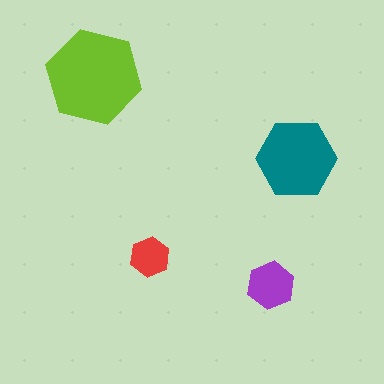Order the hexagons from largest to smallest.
the lime one, the teal one, the purple one, the red one.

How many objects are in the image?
There are 4 objects in the image.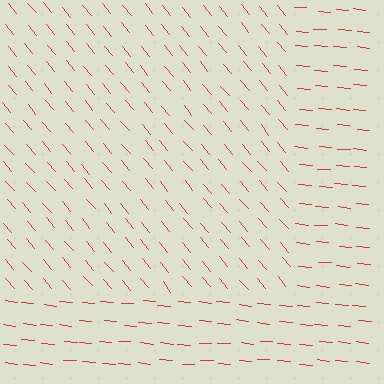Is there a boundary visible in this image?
Yes, there is a texture boundary formed by a change in line orientation.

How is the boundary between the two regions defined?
The boundary is defined purely by a change in line orientation (approximately 45 degrees difference). All lines are the same color and thickness.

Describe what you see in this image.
The image is filled with small red line segments. A rectangle region in the image has lines oriented differently from the surrounding lines, creating a visible texture boundary.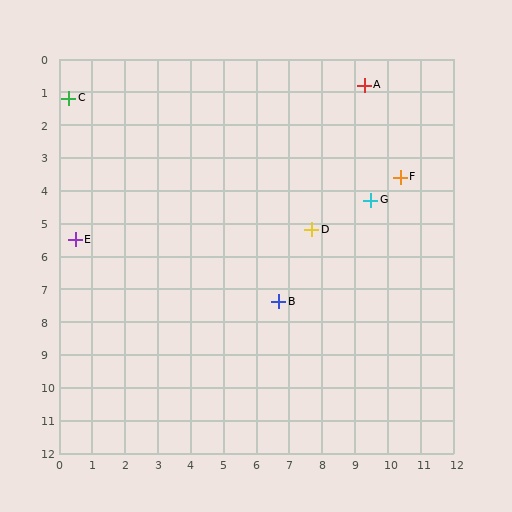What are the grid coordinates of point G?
Point G is at approximately (9.5, 4.3).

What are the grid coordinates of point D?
Point D is at approximately (7.7, 5.2).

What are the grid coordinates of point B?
Point B is at approximately (6.7, 7.4).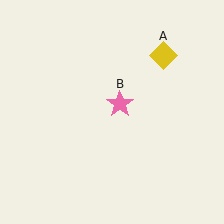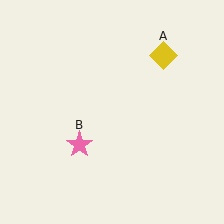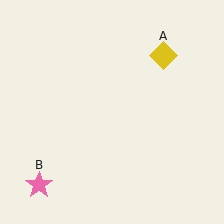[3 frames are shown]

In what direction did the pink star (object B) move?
The pink star (object B) moved down and to the left.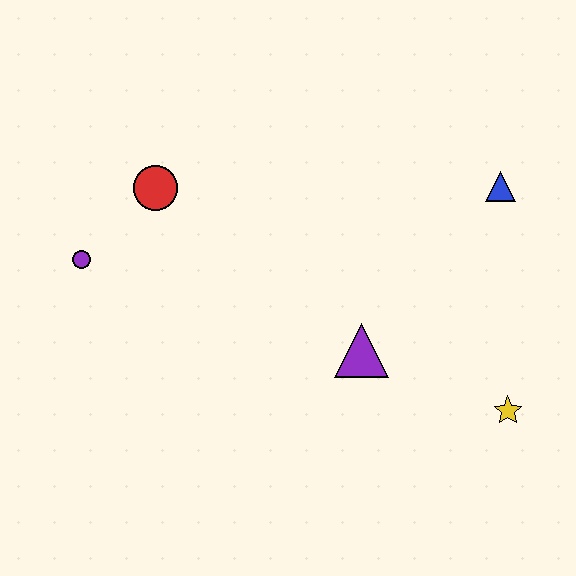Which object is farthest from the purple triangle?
The purple circle is farthest from the purple triangle.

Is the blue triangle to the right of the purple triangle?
Yes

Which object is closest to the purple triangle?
The yellow star is closest to the purple triangle.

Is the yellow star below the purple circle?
Yes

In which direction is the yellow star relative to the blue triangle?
The yellow star is below the blue triangle.